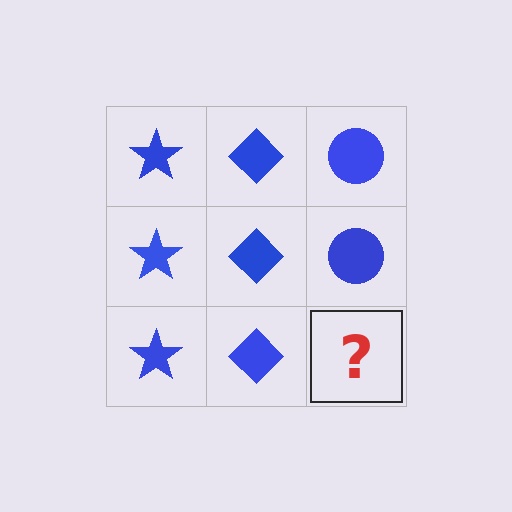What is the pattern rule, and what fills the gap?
The rule is that each column has a consistent shape. The gap should be filled with a blue circle.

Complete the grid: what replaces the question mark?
The question mark should be replaced with a blue circle.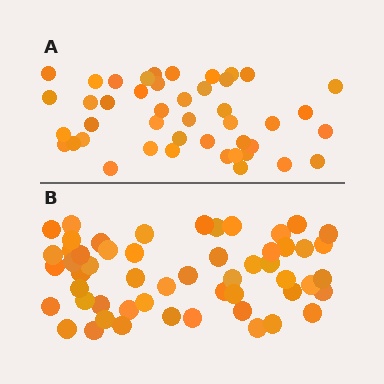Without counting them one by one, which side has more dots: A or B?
Region B (the bottom region) has more dots.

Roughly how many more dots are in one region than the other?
Region B has roughly 10 or so more dots than region A.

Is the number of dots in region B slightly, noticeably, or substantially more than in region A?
Region B has only slightly more — the two regions are fairly close. The ratio is roughly 1.2 to 1.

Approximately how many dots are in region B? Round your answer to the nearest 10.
About 50 dots. (The exact count is 54, which rounds to 50.)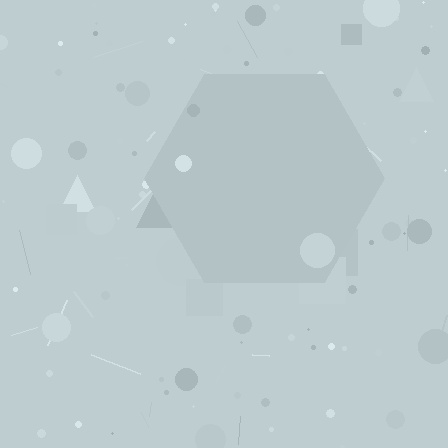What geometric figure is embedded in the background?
A hexagon is embedded in the background.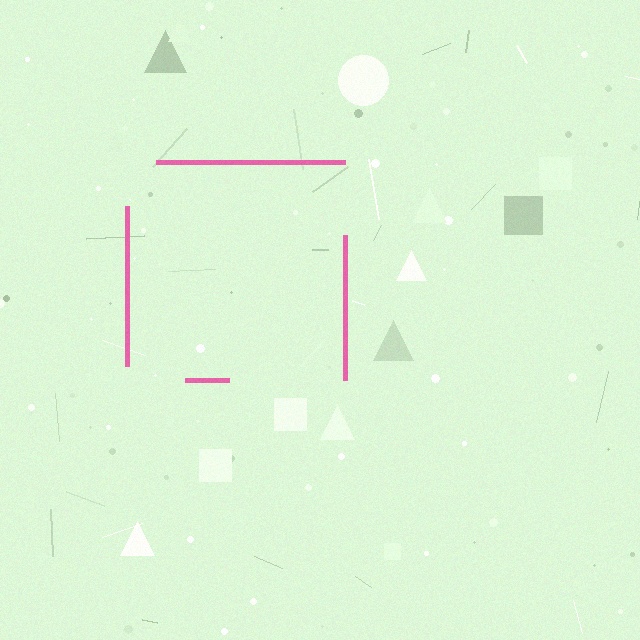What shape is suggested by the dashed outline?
The dashed outline suggests a square.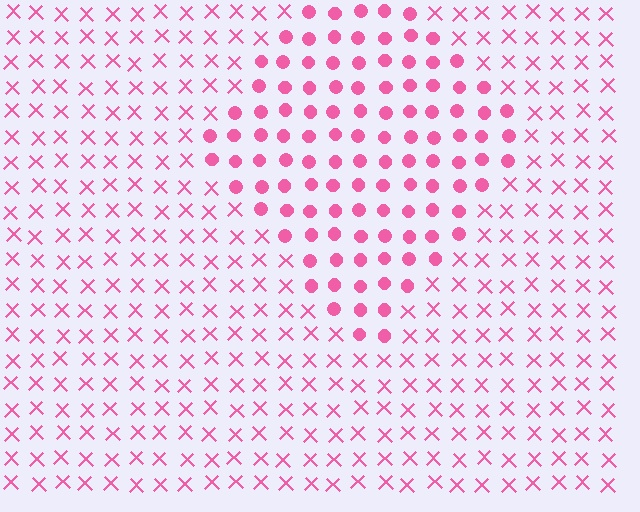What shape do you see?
I see a diamond.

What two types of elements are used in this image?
The image uses circles inside the diamond region and X marks outside it.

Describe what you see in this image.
The image is filled with small pink elements arranged in a uniform grid. A diamond-shaped region contains circles, while the surrounding area contains X marks. The boundary is defined purely by the change in element shape.